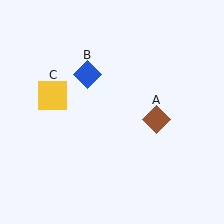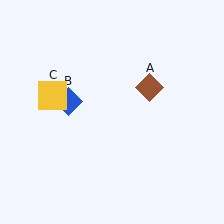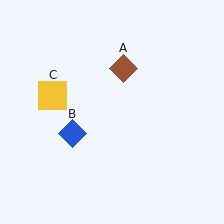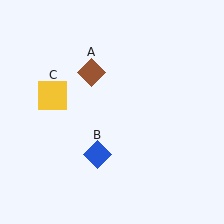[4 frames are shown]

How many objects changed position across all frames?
2 objects changed position: brown diamond (object A), blue diamond (object B).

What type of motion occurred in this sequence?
The brown diamond (object A), blue diamond (object B) rotated counterclockwise around the center of the scene.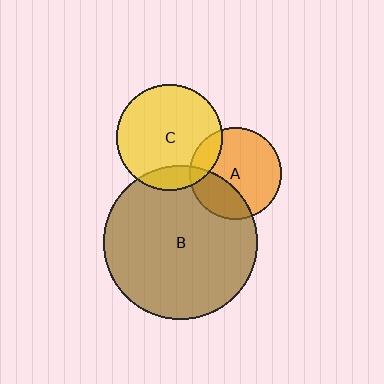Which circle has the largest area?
Circle B (brown).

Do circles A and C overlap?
Yes.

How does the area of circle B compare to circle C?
Approximately 2.1 times.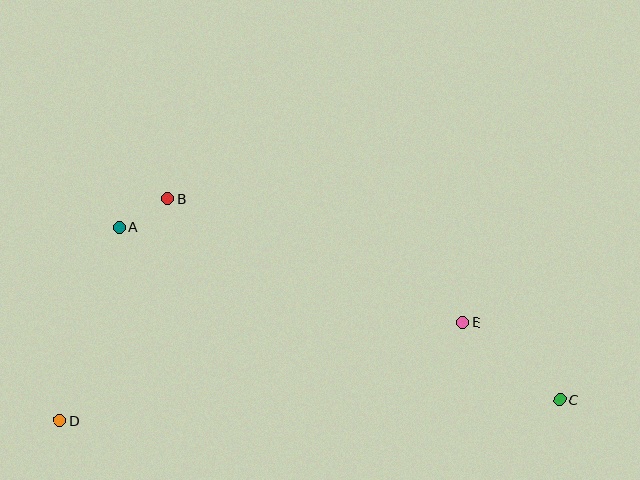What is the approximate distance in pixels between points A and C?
The distance between A and C is approximately 473 pixels.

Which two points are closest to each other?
Points A and B are closest to each other.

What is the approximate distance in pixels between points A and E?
The distance between A and E is approximately 357 pixels.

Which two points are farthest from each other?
Points C and D are farthest from each other.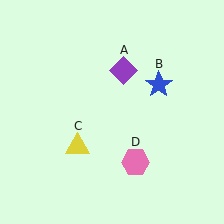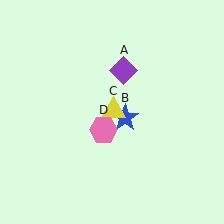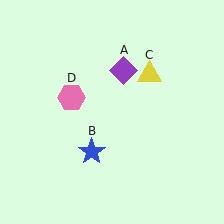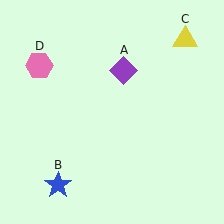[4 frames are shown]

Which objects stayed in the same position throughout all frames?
Purple diamond (object A) remained stationary.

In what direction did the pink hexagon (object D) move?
The pink hexagon (object D) moved up and to the left.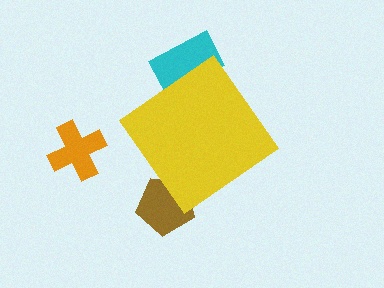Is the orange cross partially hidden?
No, the orange cross is fully visible.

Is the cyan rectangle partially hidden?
Yes, the cyan rectangle is partially hidden behind the yellow diamond.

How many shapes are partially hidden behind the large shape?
2 shapes are partially hidden.